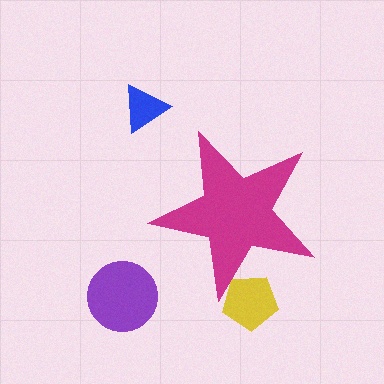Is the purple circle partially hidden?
No, the purple circle is fully visible.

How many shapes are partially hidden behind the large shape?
1 shape is partially hidden.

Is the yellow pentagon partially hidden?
Yes, the yellow pentagon is partially hidden behind the magenta star.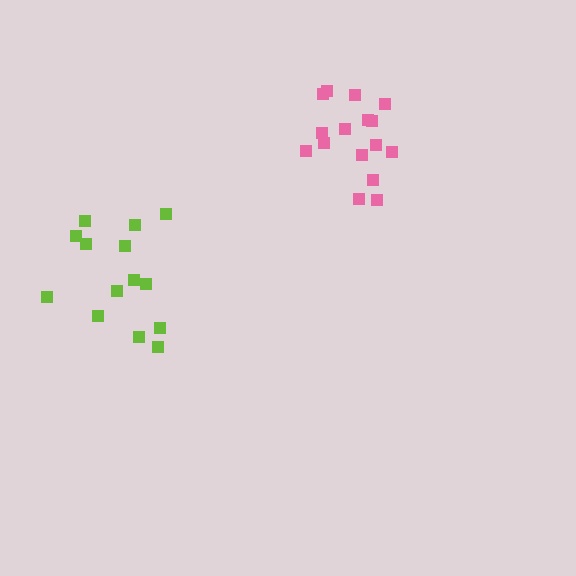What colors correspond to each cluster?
The clusters are colored: lime, pink.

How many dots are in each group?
Group 1: 14 dots, Group 2: 16 dots (30 total).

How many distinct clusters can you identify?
There are 2 distinct clusters.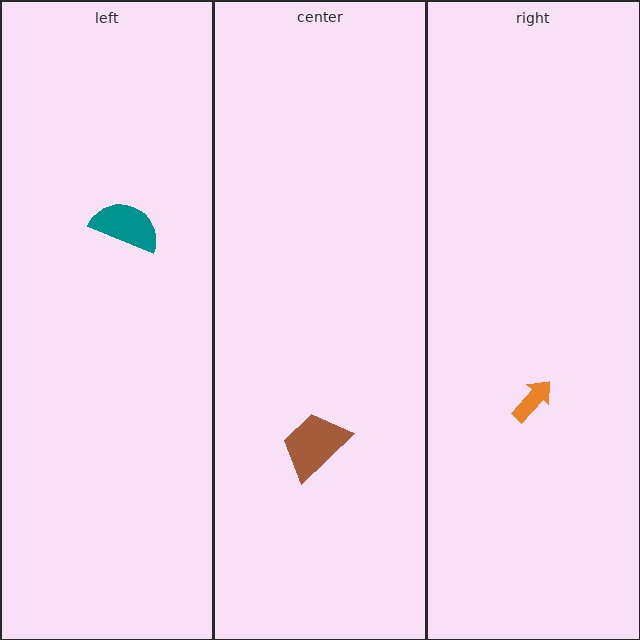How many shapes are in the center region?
1.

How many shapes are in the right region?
1.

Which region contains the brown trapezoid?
The center region.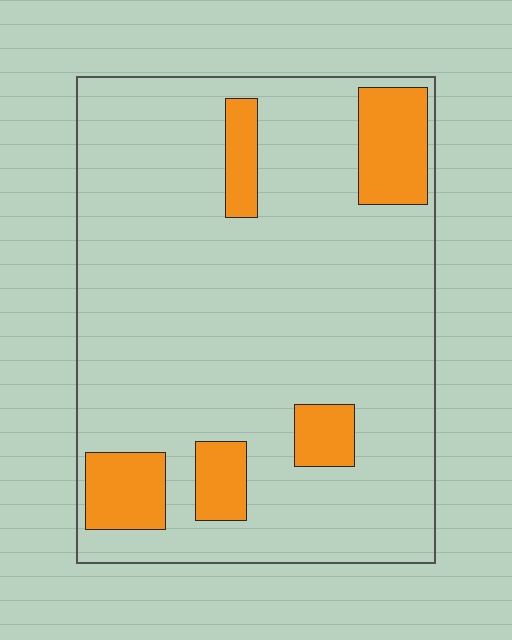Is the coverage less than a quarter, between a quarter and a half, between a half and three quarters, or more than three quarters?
Less than a quarter.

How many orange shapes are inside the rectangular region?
5.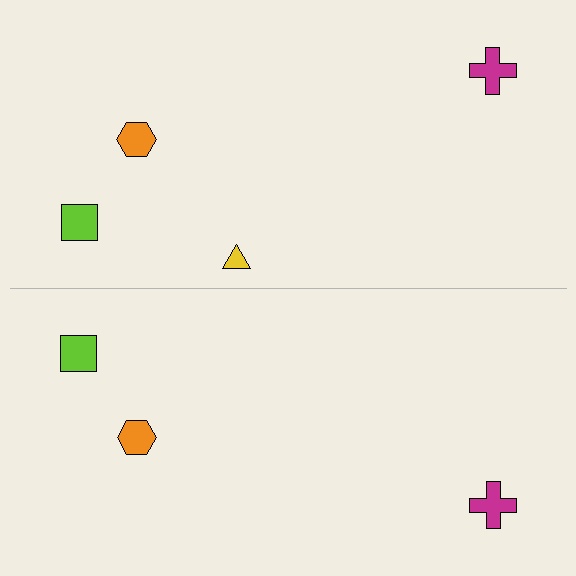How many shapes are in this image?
There are 7 shapes in this image.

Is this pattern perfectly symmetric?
No, the pattern is not perfectly symmetric. A yellow triangle is missing from the bottom side.